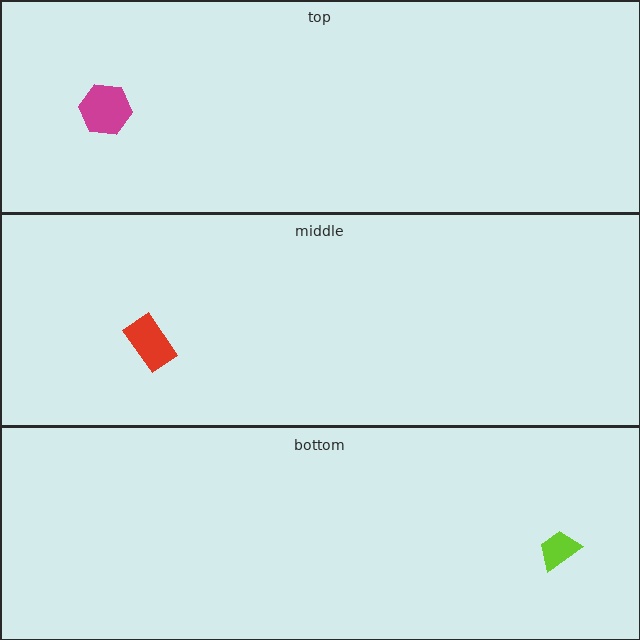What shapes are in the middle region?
The red rectangle.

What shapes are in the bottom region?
The lime trapezoid.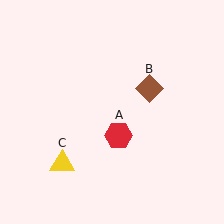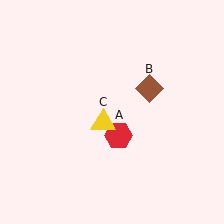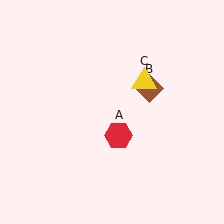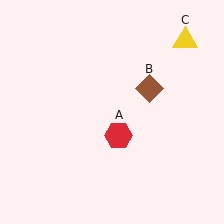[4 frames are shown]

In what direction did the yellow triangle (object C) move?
The yellow triangle (object C) moved up and to the right.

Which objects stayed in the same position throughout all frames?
Red hexagon (object A) and brown diamond (object B) remained stationary.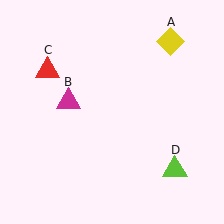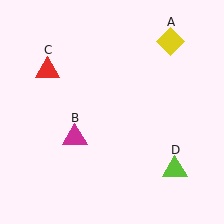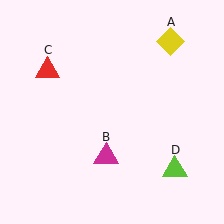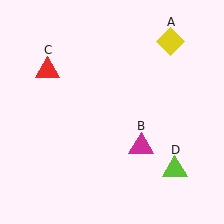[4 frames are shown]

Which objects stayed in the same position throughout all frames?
Yellow diamond (object A) and red triangle (object C) and lime triangle (object D) remained stationary.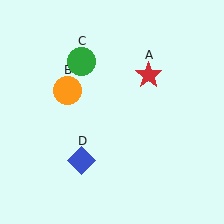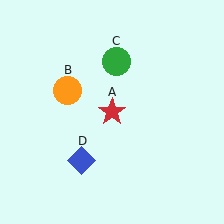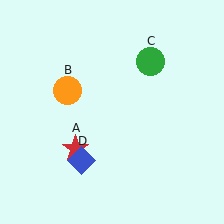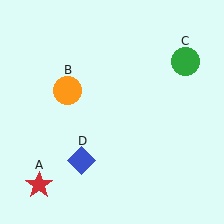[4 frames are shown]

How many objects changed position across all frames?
2 objects changed position: red star (object A), green circle (object C).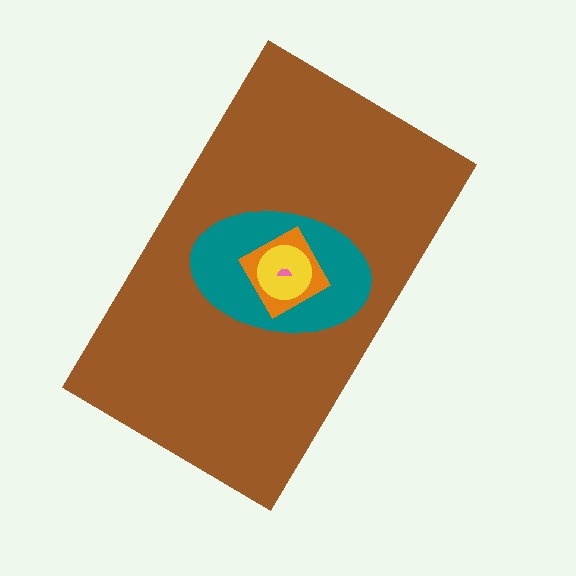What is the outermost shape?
The brown rectangle.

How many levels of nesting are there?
5.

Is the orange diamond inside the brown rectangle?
Yes.